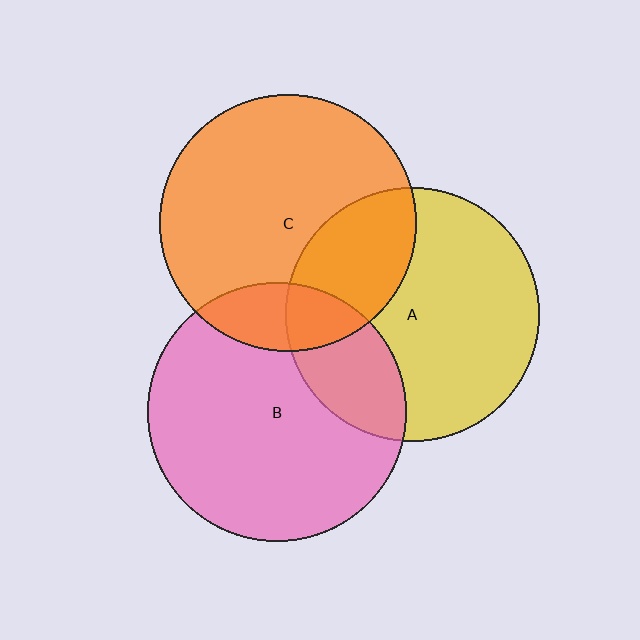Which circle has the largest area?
Circle B (pink).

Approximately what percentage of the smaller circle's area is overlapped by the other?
Approximately 15%.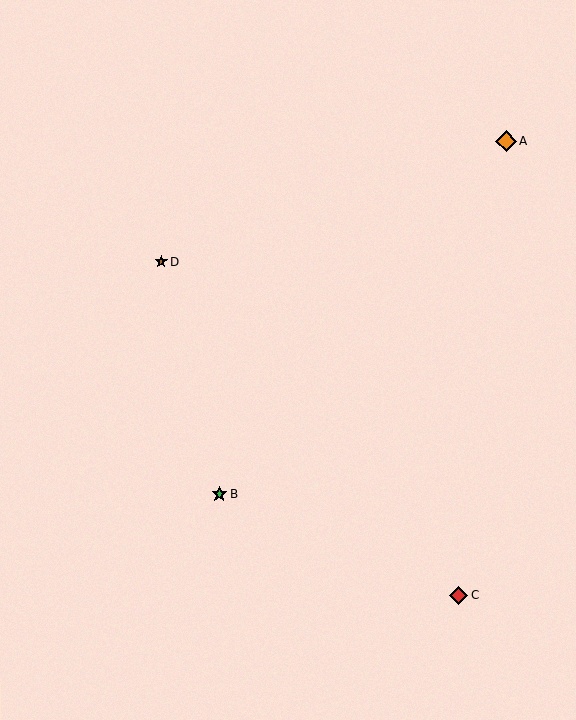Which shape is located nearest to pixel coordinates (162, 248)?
The brown star (labeled D) at (161, 262) is nearest to that location.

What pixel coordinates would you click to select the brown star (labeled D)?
Click at (161, 262) to select the brown star D.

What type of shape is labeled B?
Shape B is a green star.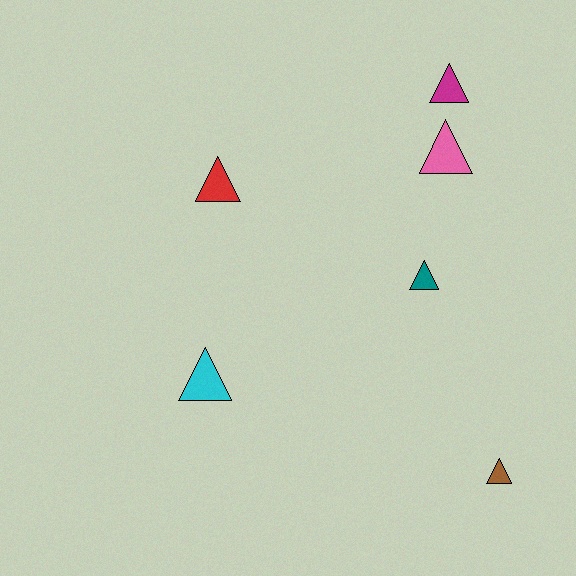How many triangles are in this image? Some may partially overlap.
There are 6 triangles.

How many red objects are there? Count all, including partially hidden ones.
There is 1 red object.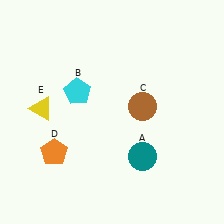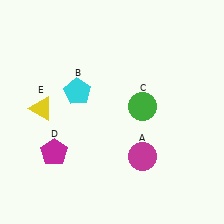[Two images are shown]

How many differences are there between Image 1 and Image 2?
There are 3 differences between the two images.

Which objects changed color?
A changed from teal to magenta. C changed from brown to green. D changed from orange to magenta.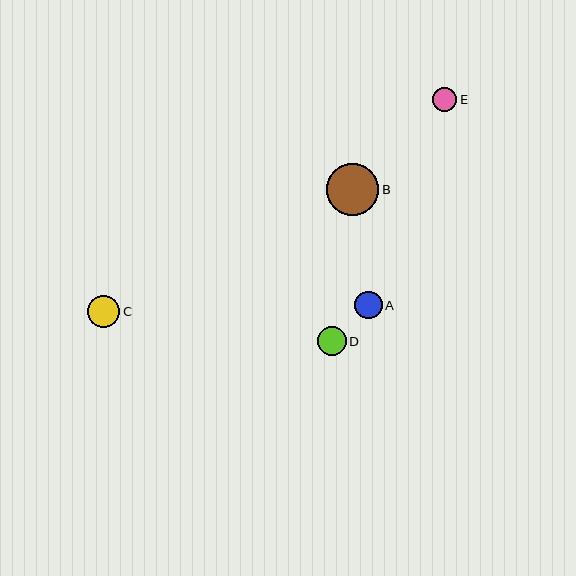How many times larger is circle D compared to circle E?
Circle D is approximately 1.2 times the size of circle E.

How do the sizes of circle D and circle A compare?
Circle D and circle A are approximately the same size.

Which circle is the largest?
Circle B is the largest with a size of approximately 52 pixels.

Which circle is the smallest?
Circle E is the smallest with a size of approximately 25 pixels.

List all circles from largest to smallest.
From largest to smallest: B, C, D, A, E.